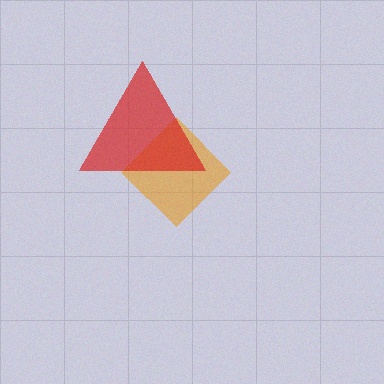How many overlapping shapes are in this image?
There are 2 overlapping shapes in the image.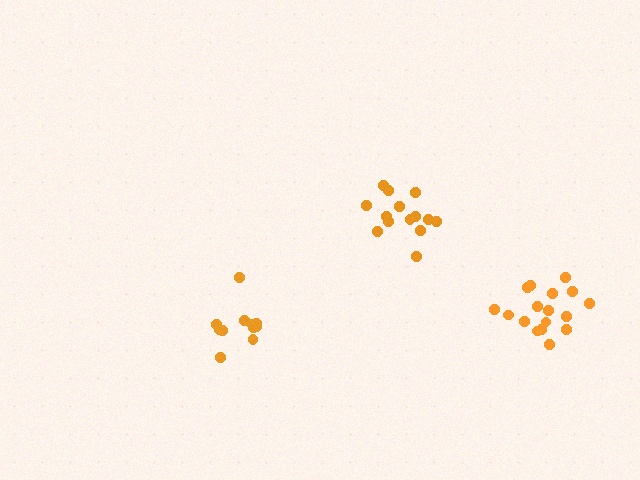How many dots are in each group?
Group 1: 14 dots, Group 2: 12 dots, Group 3: 17 dots (43 total).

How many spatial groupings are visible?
There are 3 spatial groupings.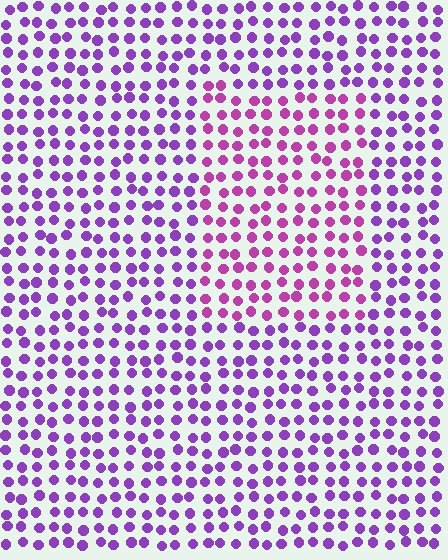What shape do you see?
I see a rectangle.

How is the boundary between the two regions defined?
The boundary is defined purely by a slight shift in hue (about 32 degrees). Spacing, size, and orientation are identical on both sides.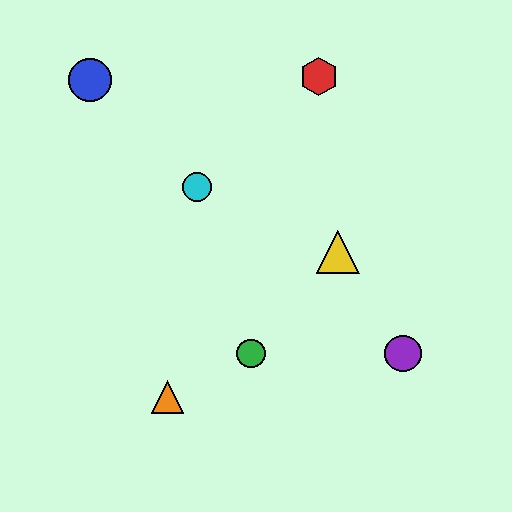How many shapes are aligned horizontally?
2 shapes (the green circle, the purple circle) are aligned horizontally.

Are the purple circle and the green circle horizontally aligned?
Yes, both are at y≈354.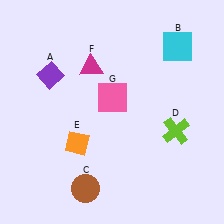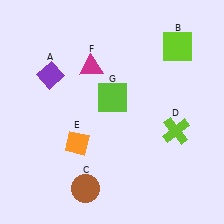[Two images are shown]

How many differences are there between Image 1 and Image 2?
There are 2 differences between the two images.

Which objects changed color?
B changed from cyan to lime. G changed from pink to lime.